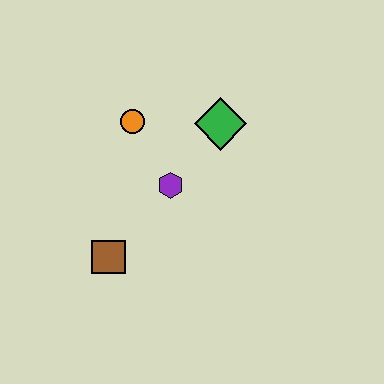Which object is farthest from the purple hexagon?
The brown square is farthest from the purple hexagon.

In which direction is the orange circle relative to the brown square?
The orange circle is above the brown square.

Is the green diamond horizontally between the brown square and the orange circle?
No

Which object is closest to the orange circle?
The purple hexagon is closest to the orange circle.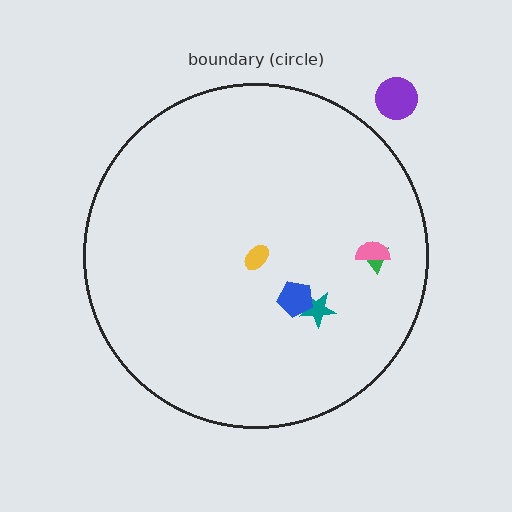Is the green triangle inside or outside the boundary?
Inside.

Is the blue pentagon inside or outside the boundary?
Inside.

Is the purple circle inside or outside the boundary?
Outside.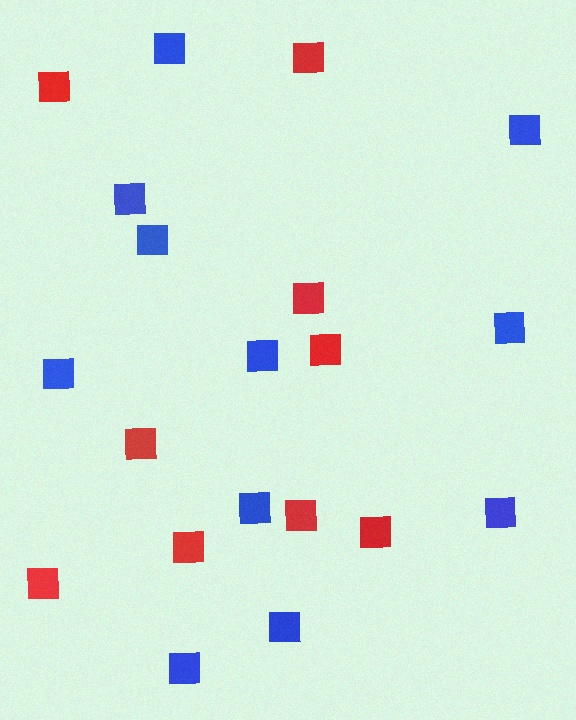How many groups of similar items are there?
There are 2 groups: one group of blue squares (11) and one group of red squares (9).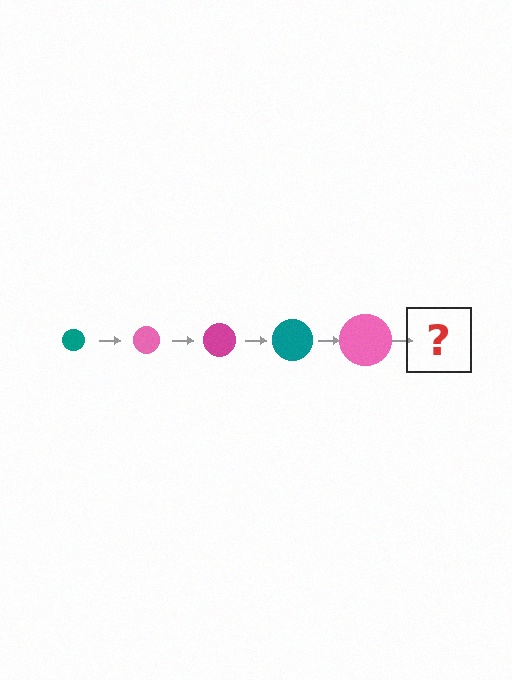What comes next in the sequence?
The next element should be a magenta circle, larger than the previous one.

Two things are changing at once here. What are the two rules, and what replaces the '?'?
The two rules are that the circle grows larger each step and the color cycles through teal, pink, and magenta. The '?' should be a magenta circle, larger than the previous one.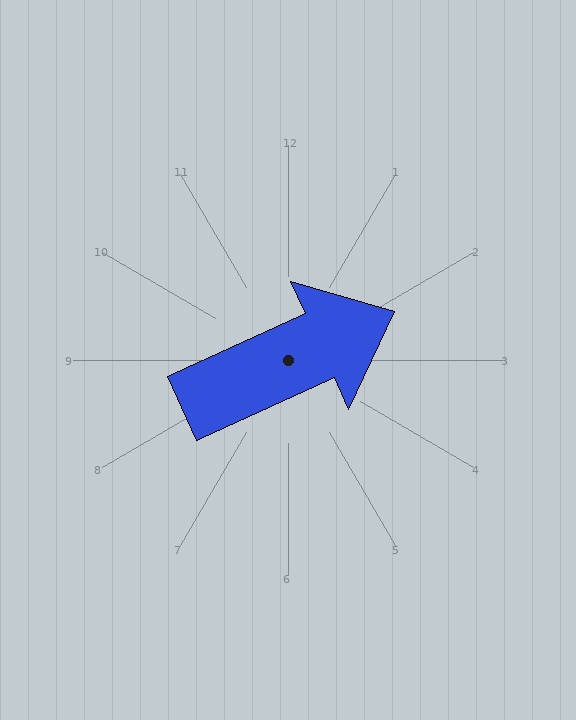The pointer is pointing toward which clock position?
Roughly 2 o'clock.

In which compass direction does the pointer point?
Northeast.